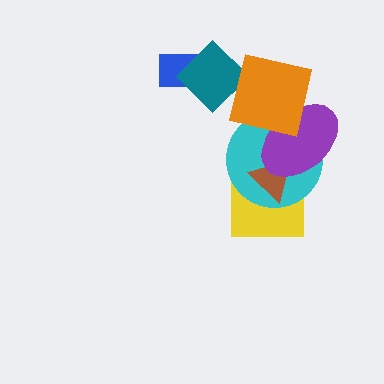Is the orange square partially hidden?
No, no other shape covers it.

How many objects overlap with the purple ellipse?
4 objects overlap with the purple ellipse.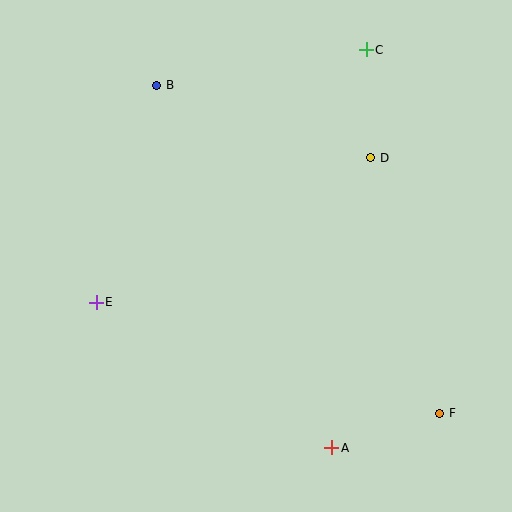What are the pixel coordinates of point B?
Point B is at (157, 85).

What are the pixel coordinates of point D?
Point D is at (371, 158).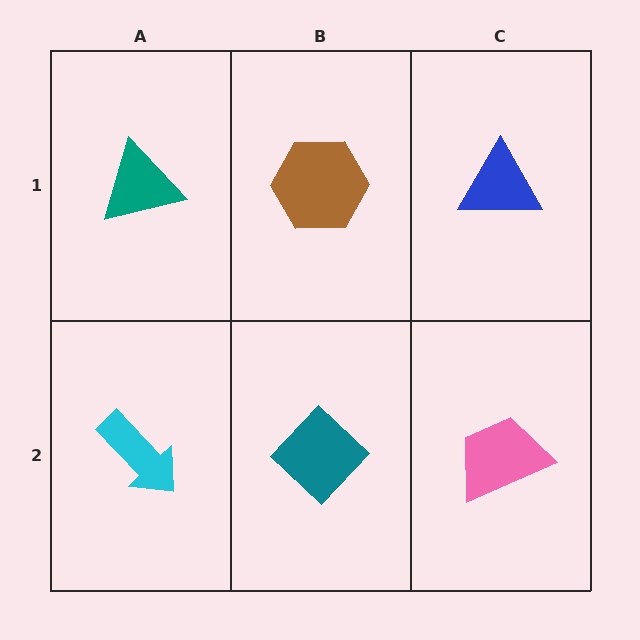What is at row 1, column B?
A brown hexagon.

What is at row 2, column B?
A teal diamond.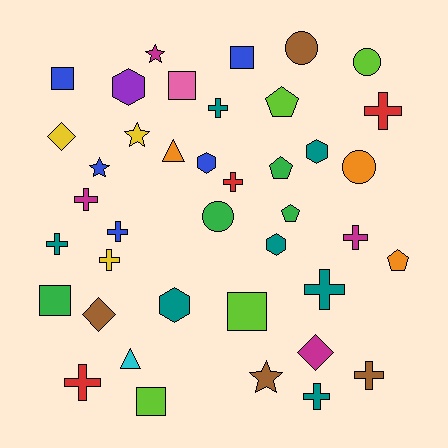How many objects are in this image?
There are 40 objects.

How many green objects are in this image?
There are 4 green objects.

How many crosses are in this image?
There are 12 crosses.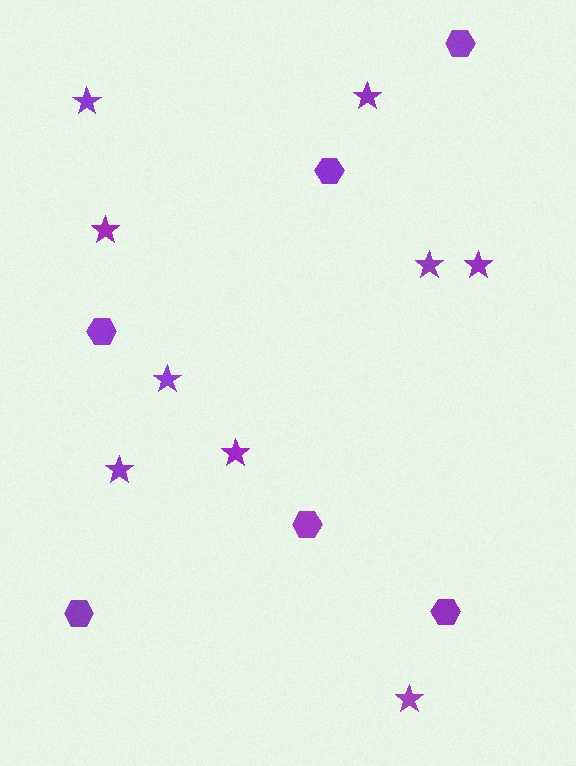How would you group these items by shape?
There are 2 groups: one group of hexagons (6) and one group of stars (9).